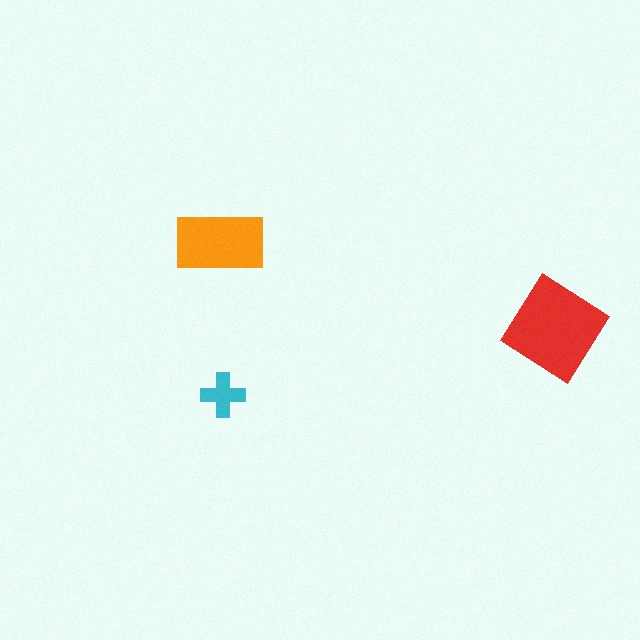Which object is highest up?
The orange rectangle is topmost.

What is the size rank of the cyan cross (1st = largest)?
3rd.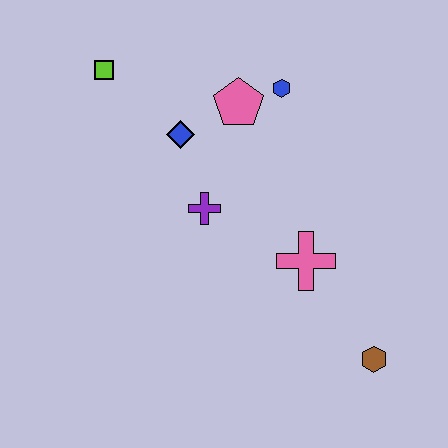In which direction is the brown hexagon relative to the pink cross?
The brown hexagon is below the pink cross.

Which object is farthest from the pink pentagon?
The brown hexagon is farthest from the pink pentagon.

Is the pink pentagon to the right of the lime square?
Yes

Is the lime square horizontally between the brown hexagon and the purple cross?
No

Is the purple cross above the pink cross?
Yes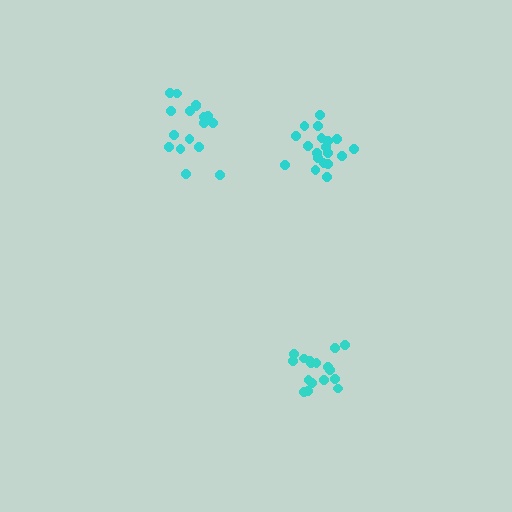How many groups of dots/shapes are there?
There are 3 groups.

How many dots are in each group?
Group 1: 17 dots, Group 2: 17 dots, Group 3: 19 dots (53 total).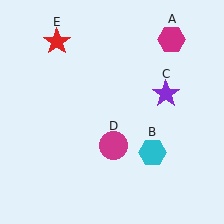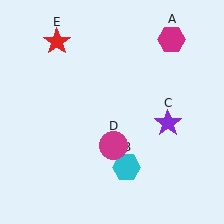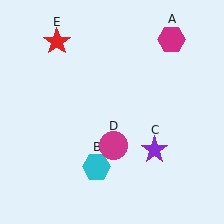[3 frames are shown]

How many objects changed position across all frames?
2 objects changed position: cyan hexagon (object B), purple star (object C).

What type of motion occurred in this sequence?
The cyan hexagon (object B), purple star (object C) rotated clockwise around the center of the scene.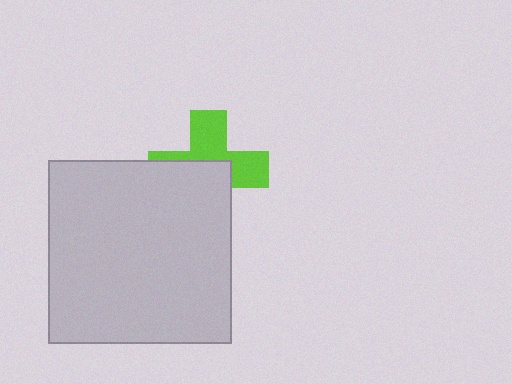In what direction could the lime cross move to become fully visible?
The lime cross could move toward the upper-right. That would shift it out from behind the light gray square entirely.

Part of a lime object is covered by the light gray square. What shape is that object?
It is a cross.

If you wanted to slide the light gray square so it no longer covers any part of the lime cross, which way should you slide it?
Slide it toward the lower-left — that is the most direct way to separate the two shapes.